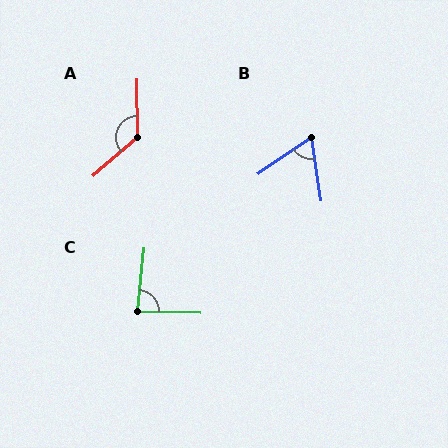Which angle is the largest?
A, at approximately 130 degrees.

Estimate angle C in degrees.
Approximately 86 degrees.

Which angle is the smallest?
B, at approximately 64 degrees.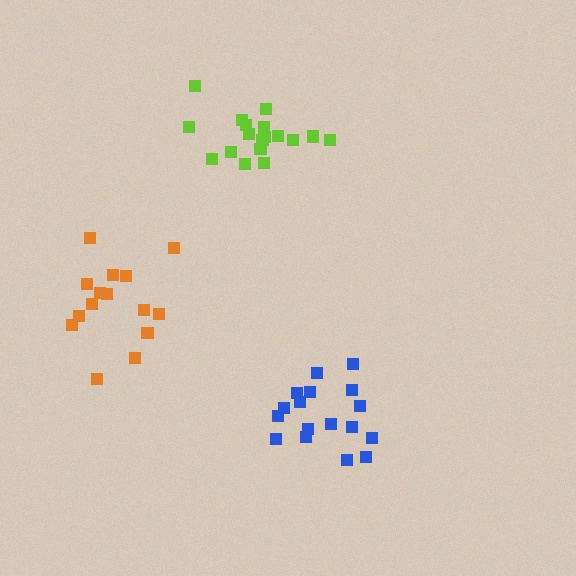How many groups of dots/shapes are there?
There are 3 groups.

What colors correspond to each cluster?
The clusters are colored: blue, lime, orange.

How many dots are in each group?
Group 1: 17 dots, Group 2: 19 dots, Group 3: 15 dots (51 total).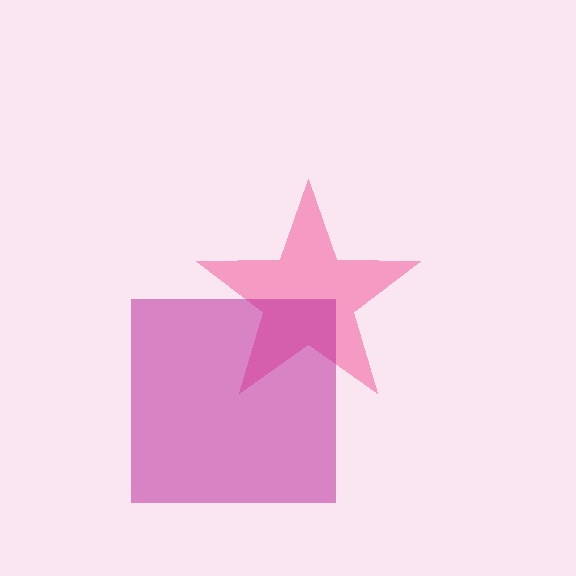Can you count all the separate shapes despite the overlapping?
Yes, there are 2 separate shapes.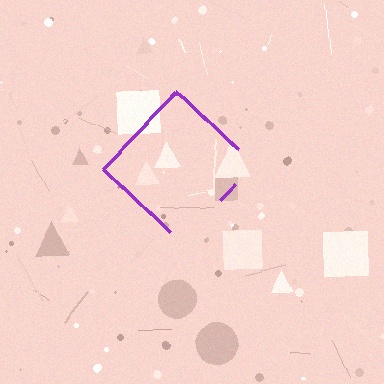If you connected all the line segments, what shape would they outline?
They would outline a diamond.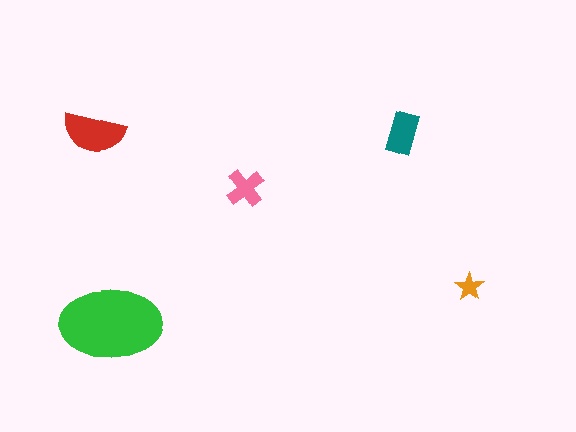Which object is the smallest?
The orange star.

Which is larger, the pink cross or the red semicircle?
The red semicircle.